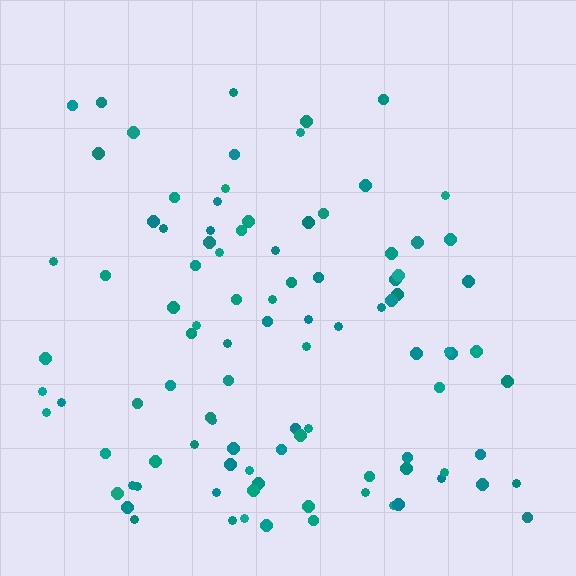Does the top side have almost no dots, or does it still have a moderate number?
Still a moderate number, just noticeably fewer than the bottom.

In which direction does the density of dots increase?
From top to bottom, with the bottom side densest.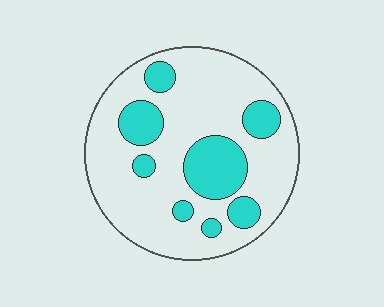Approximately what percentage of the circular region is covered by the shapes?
Approximately 25%.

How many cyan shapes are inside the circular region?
8.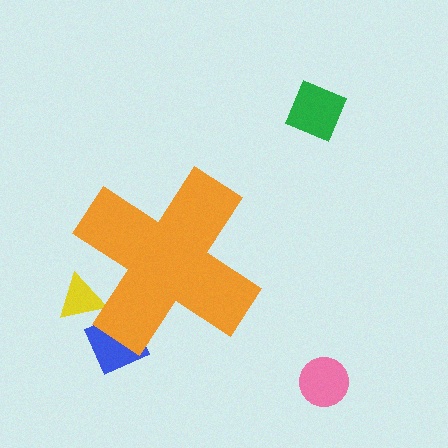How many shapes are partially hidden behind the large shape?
2 shapes are partially hidden.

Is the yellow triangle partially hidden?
Yes, the yellow triangle is partially hidden behind the orange cross.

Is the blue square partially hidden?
Yes, the blue square is partially hidden behind the orange cross.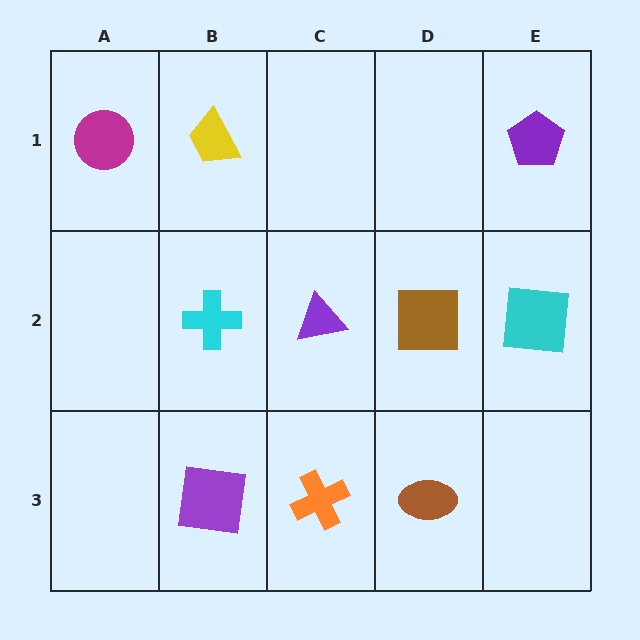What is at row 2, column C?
A purple triangle.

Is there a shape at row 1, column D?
No, that cell is empty.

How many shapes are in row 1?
3 shapes.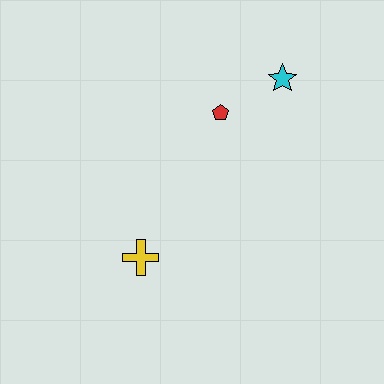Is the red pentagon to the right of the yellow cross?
Yes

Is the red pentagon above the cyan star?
No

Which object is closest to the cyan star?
The red pentagon is closest to the cyan star.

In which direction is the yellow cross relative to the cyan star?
The yellow cross is below the cyan star.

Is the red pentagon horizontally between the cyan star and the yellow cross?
Yes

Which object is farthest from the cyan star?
The yellow cross is farthest from the cyan star.